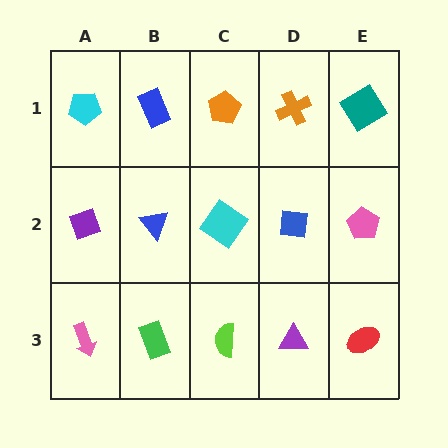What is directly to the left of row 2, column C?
A blue triangle.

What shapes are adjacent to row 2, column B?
A blue rectangle (row 1, column B), a green rectangle (row 3, column B), a purple diamond (row 2, column A), a cyan diamond (row 2, column C).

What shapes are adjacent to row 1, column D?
A blue square (row 2, column D), an orange pentagon (row 1, column C), a teal diamond (row 1, column E).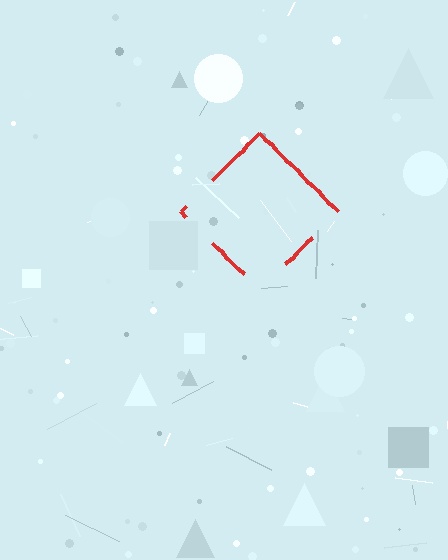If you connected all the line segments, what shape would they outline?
They would outline a diamond.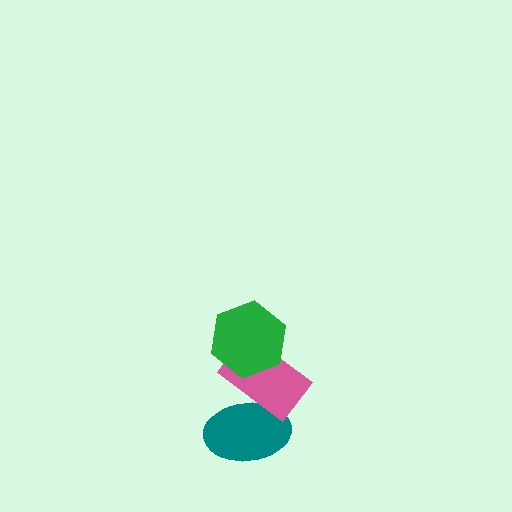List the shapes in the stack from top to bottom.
From top to bottom: the green hexagon, the pink rectangle, the teal ellipse.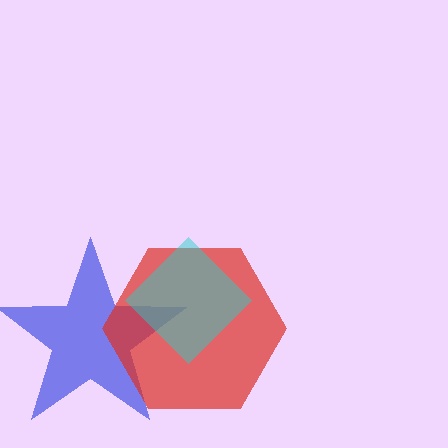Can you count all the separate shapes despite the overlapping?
Yes, there are 3 separate shapes.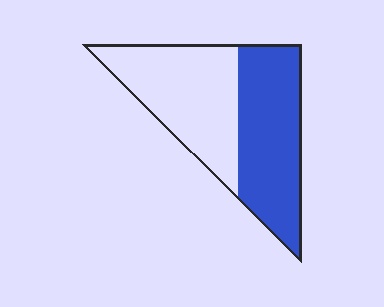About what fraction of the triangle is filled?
About one half (1/2).